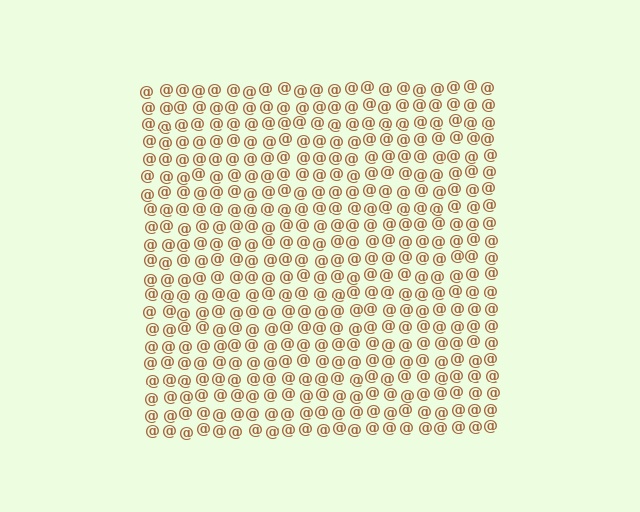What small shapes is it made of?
It is made of small at signs.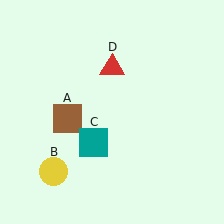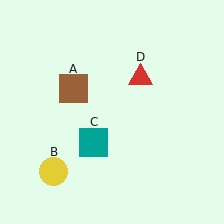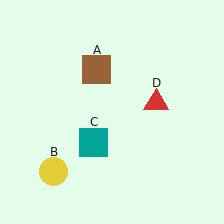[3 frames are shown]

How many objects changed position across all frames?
2 objects changed position: brown square (object A), red triangle (object D).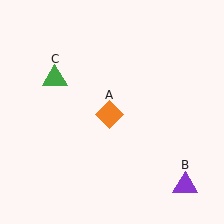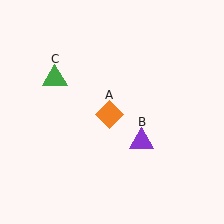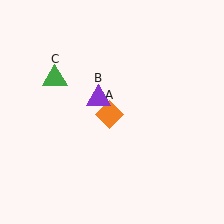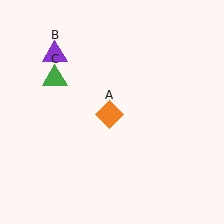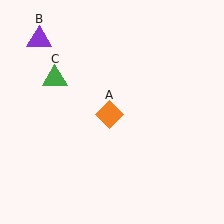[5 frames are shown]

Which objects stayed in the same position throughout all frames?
Orange diamond (object A) and green triangle (object C) remained stationary.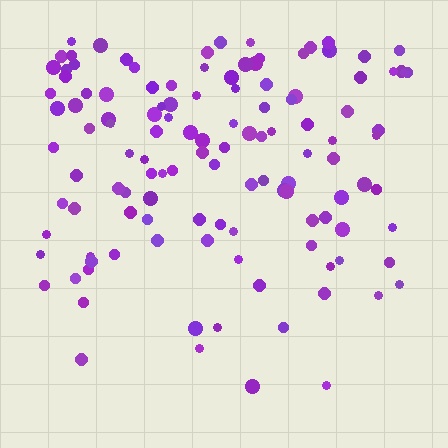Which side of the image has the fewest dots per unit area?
The bottom.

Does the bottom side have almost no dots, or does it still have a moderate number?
Still a moderate number, just noticeably fewer than the top.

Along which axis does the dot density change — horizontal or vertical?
Vertical.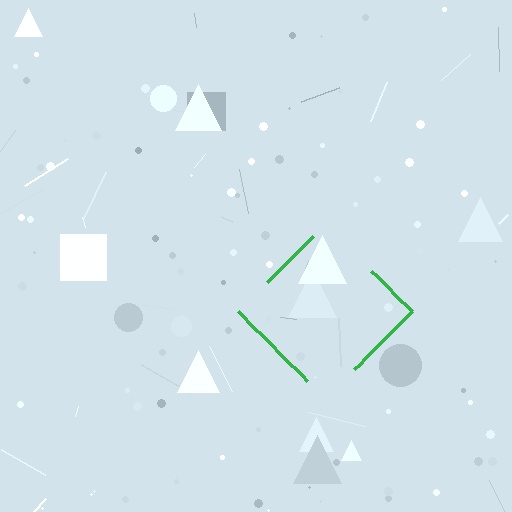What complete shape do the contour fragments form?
The contour fragments form a diamond.